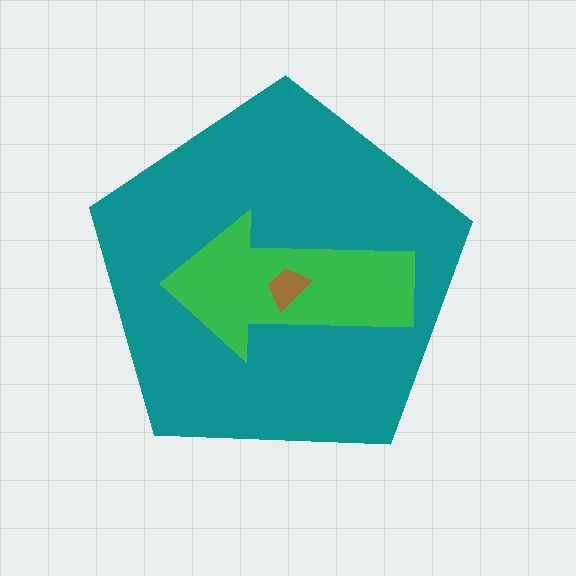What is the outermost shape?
The teal pentagon.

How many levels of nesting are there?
3.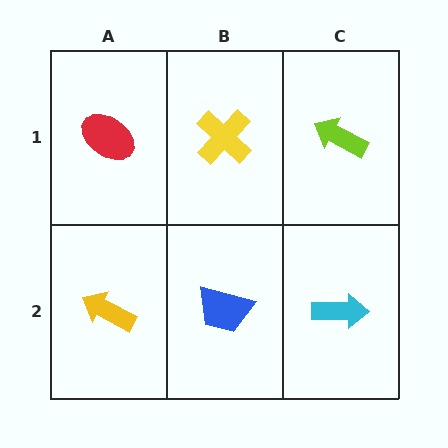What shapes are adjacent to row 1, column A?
A yellow arrow (row 2, column A), a yellow cross (row 1, column B).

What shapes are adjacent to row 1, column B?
A blue trapezoid (row 2, column B), a red ellipse (row 1, column A), a lime arrow (row 1, column C).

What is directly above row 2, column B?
A yellow cross.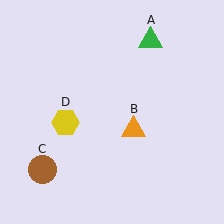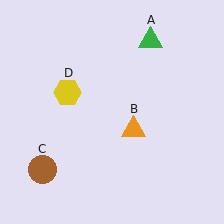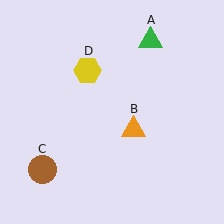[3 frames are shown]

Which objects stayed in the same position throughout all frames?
Green triangle (object A) and orange triangle (object B) and brown circle (object C) remained stationary.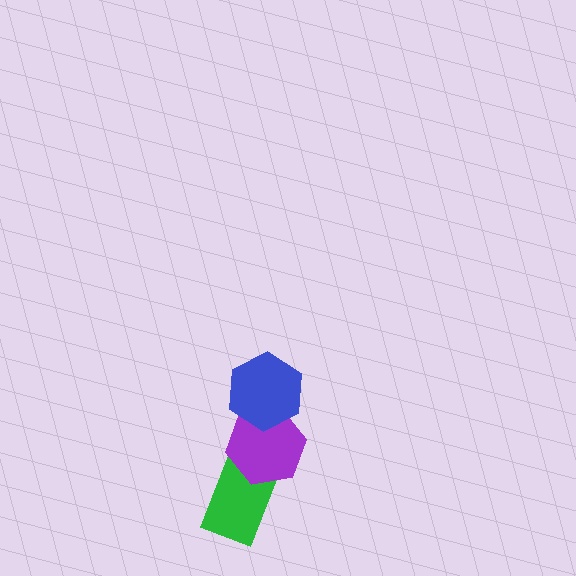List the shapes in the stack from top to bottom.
From top to bottom: the blue hexagon, the purple hexagon, the green rectangle.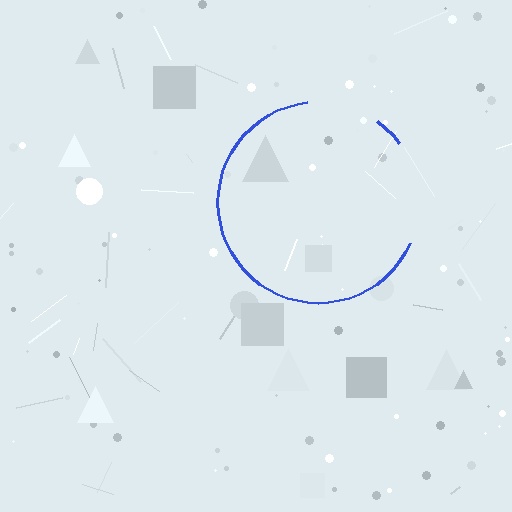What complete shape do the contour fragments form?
The contour fragments form a circle.